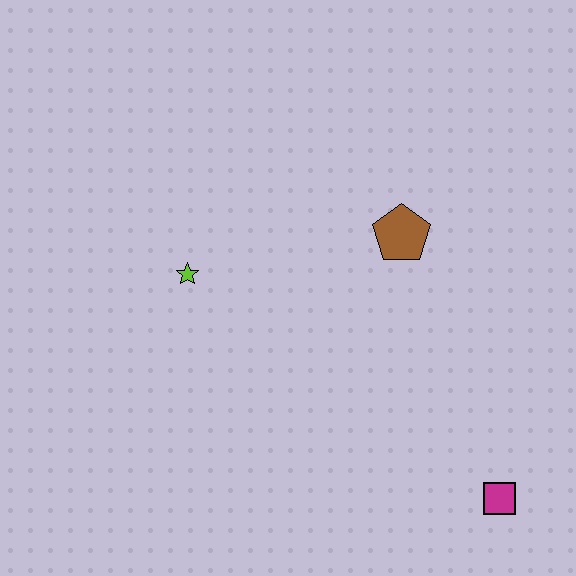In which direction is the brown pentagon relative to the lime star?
The brown pentagon is to the right of the lime star.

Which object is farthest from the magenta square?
The lime star is farthest from the magenta square.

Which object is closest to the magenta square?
The brown pentagon is closest to the magenta square.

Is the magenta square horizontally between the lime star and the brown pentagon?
No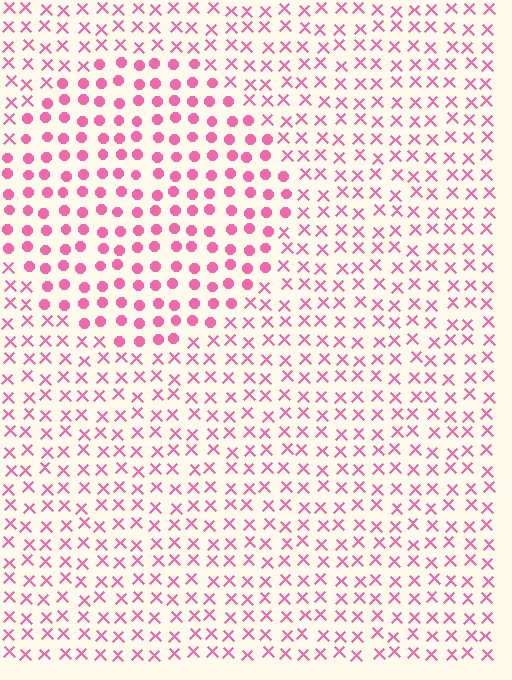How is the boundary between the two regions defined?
The boundary is defined by a change in element shape: circles inside vs. X marks outside. All elements share the same color and spacing.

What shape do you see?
I see a circle.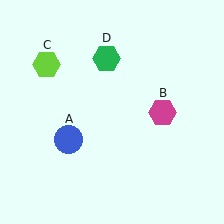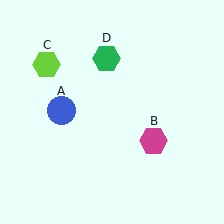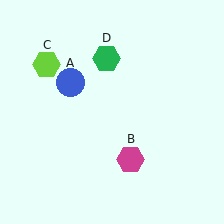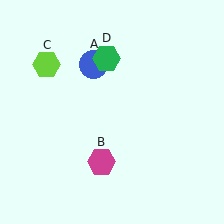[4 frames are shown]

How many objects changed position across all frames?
2 objects changed position: blue circle (object A), magenta hexagon (object B).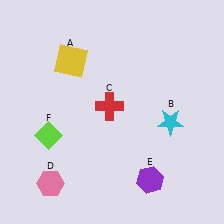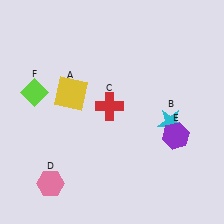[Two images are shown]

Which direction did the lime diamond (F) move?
The lime diamond (F) moved up.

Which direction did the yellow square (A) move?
The yellow square (A) moved down.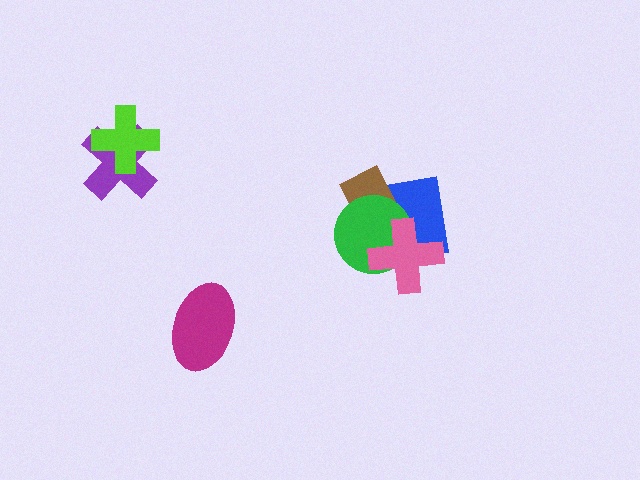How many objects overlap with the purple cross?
1 object overlaps with the purple cross.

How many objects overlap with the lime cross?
1 object overlaps with the lime cross.